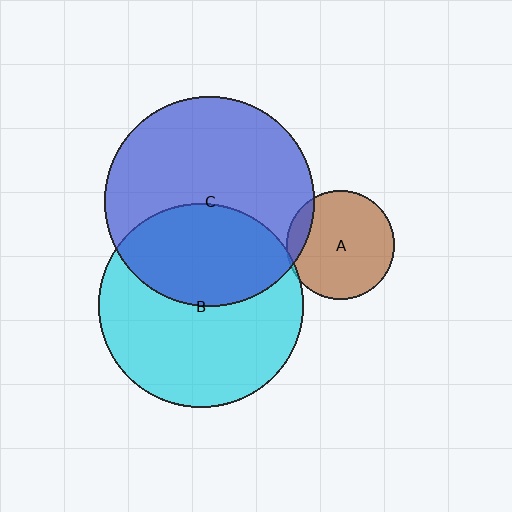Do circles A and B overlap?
Yes.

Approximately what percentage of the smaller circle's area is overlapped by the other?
Approximately 5%.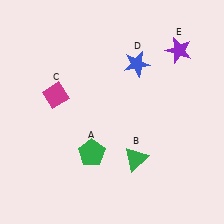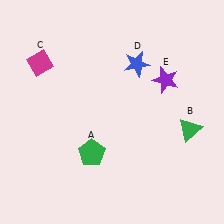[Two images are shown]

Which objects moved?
The objects that moved are: the green triangle (B), the magenta diamond (C), the purple star (E).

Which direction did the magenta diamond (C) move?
The magenta diamond (C) moved up.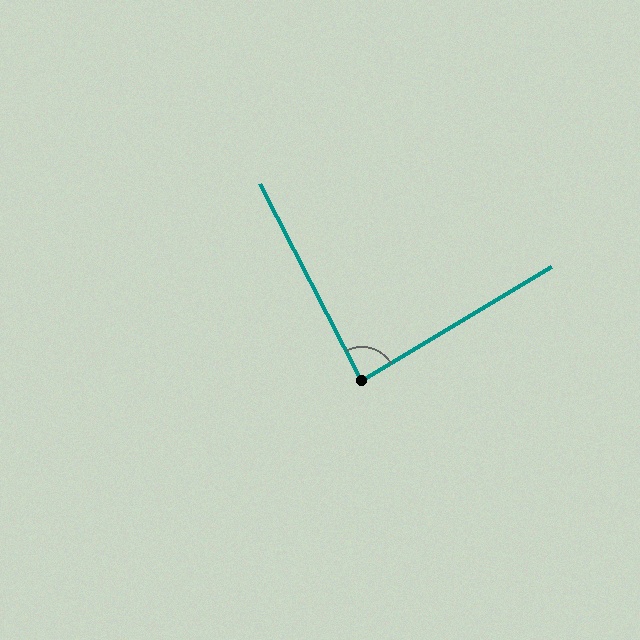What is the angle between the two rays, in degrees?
Approximately 86 degrees.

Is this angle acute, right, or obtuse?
It is approximately a right angle.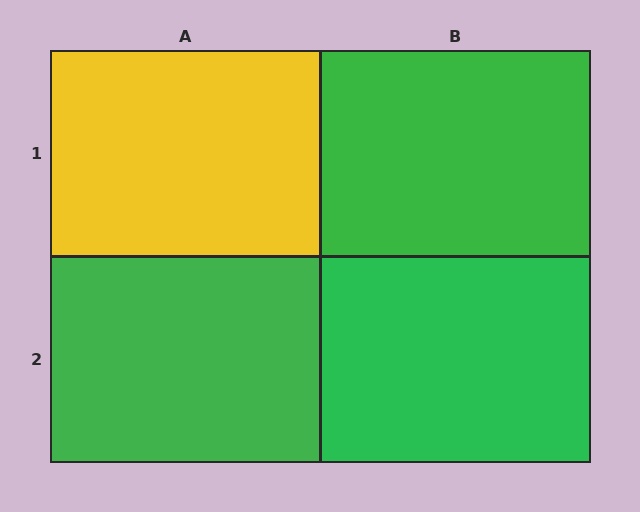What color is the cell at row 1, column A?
Yellow.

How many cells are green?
3 cells are green.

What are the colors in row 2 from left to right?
Green, green.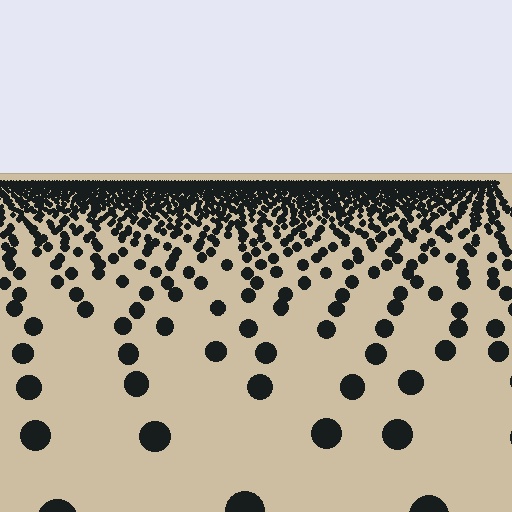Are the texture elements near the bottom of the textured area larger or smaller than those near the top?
Larger. Near the bottom, elements are closer to the viewer and appear at a bigger on-screen size.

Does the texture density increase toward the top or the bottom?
Density increases toward the top.